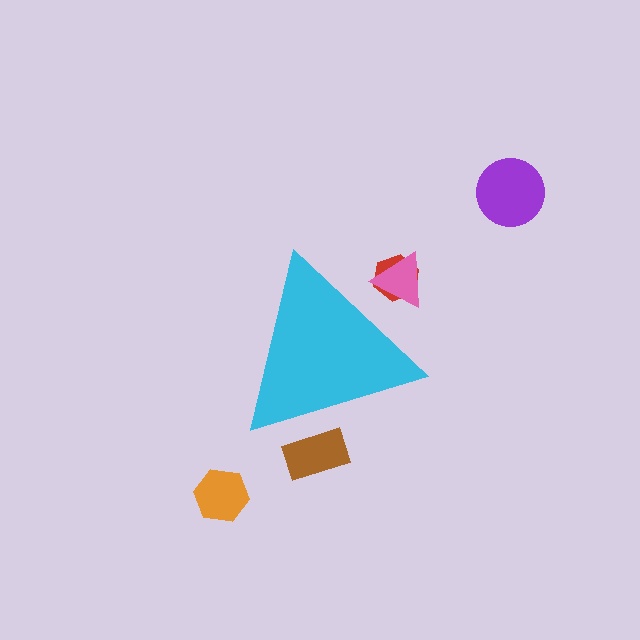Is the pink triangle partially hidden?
Yes, the pink triangle is partially hidden behind the cyan triangle.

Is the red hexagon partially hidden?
Yes, the red hexagon is partially hidden behind the cyan triangle.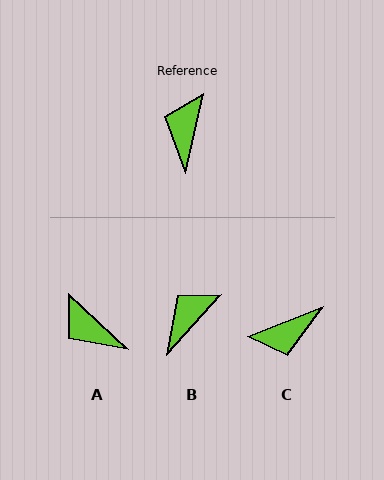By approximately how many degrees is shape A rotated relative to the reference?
Approximately 59 degrees counter-clockwise.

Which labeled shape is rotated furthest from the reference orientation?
C, about 123 degrees away.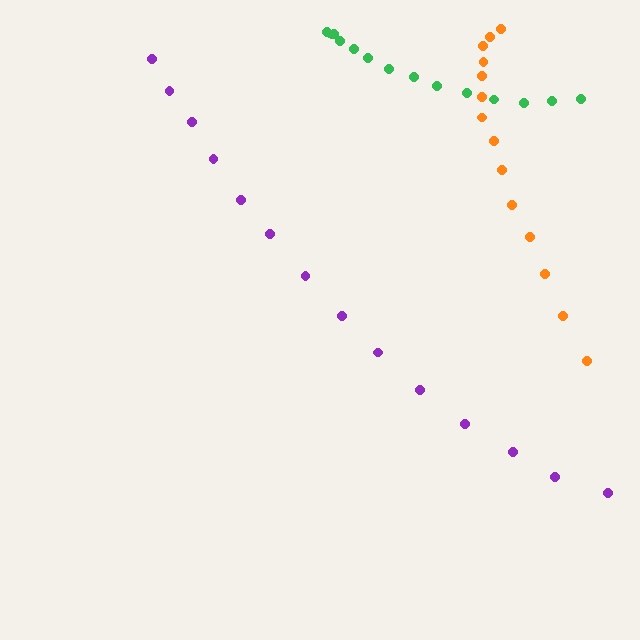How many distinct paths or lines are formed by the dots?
There are 3 distinct paths.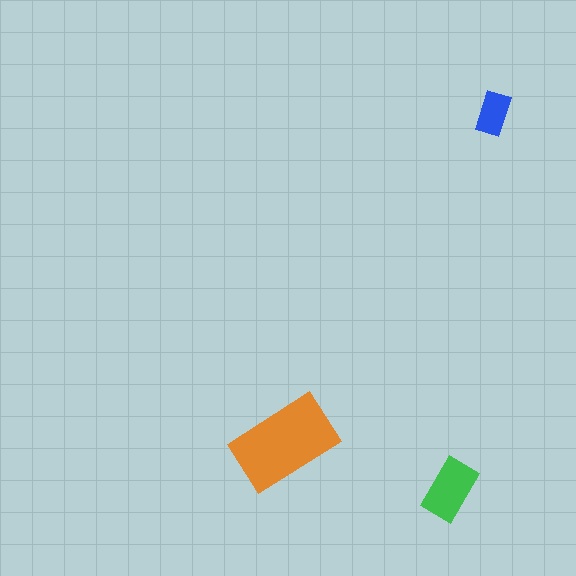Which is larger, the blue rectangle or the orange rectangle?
The orange one.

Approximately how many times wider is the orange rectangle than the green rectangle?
About 1.5 times wider.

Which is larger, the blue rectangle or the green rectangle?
The green one.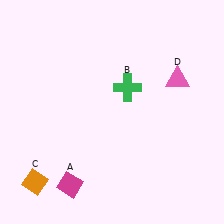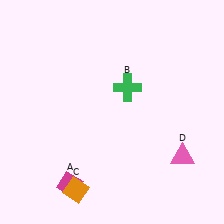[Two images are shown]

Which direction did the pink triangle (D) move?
The pink triangle (D) moved down.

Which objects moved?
The objects that moved are: the orange diamond (C), the pink triangle (D).